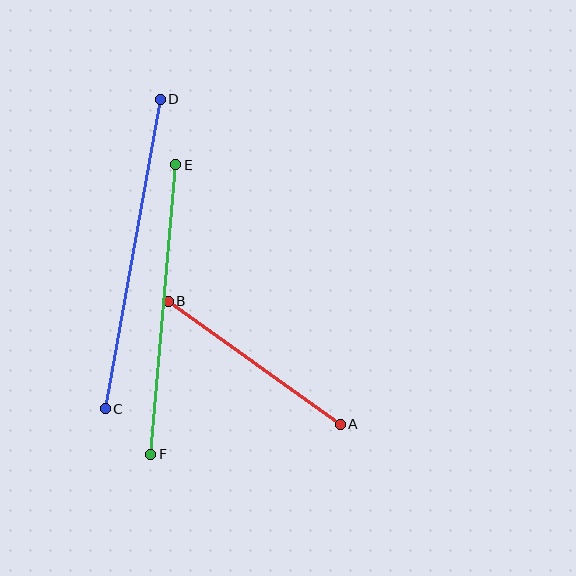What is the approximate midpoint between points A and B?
The midpoint is at approximately (254, 363) pixels.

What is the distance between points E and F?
The distance is approximately 290 pixels.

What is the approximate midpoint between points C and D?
The midpoint is at approximately (133, 254) pixels.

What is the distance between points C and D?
The distance is approximately 315 pixels.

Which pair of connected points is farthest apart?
Points C and D are farthest apart.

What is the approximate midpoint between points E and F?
The midpoint is at approximately (163, 309) pixels.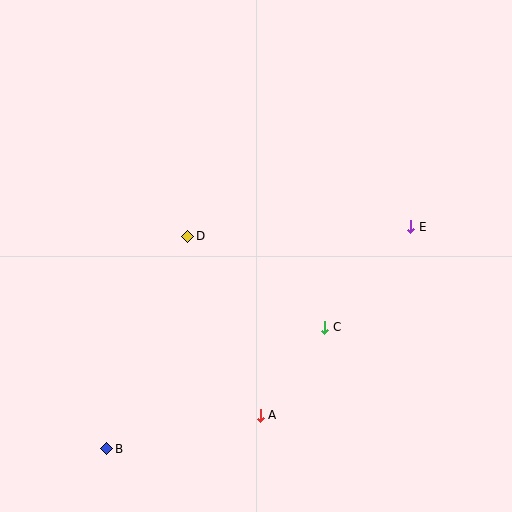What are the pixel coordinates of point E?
Point E is at (411, 227).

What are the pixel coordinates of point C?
Point C is at (325, 327).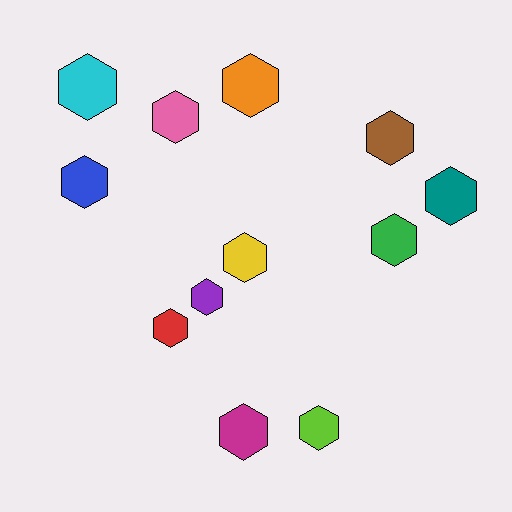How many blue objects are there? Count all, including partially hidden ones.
There is 1 blue object.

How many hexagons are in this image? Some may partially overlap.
There are 12 hexagons.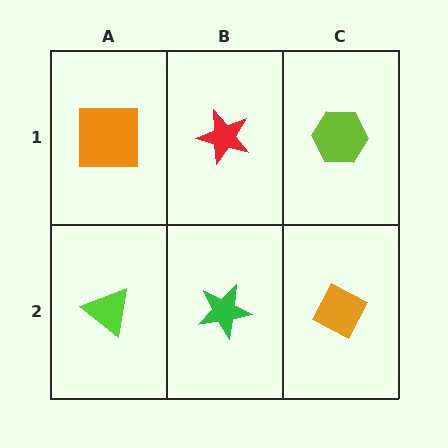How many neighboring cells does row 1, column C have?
2.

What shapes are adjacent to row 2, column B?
A red star (row 1, column B), a lime triangle (row 2, column A), an orange diamond (row 2, column C).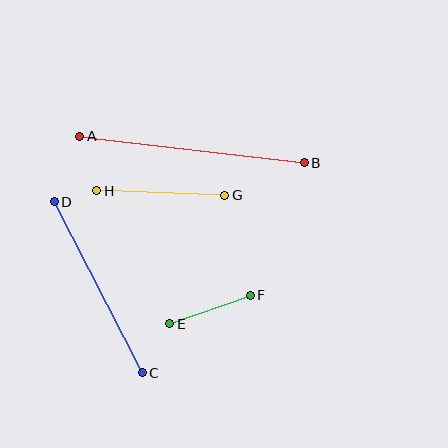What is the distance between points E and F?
The distance is approximately 86 pixels.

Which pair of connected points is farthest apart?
Points A and B are farthest apart.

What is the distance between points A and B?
The distance is approximately 226 pixels.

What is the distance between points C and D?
The distance is approximately 192 pixels.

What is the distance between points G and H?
The distance is approximately 128 pixels.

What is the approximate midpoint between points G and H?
The midpoint is at approximately (161, 193) pixels.